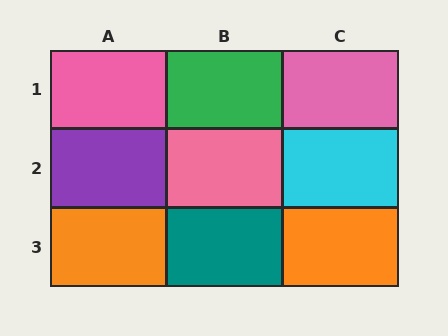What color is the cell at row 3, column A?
Orange.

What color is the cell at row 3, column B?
Teal.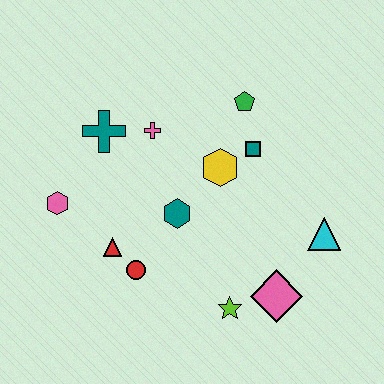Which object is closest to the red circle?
The red triangle is closest to the red circle.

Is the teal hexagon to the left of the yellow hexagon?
Yes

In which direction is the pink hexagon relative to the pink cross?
The pink hexagon is to the left of the pink cross.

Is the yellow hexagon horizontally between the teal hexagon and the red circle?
No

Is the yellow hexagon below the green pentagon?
Yes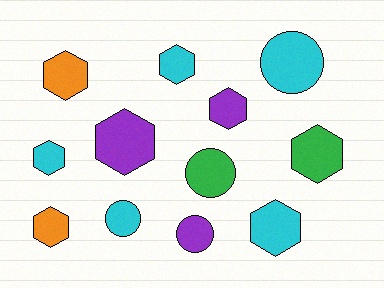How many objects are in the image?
There are 12 objects.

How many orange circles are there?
There are no orange circles.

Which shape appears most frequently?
Hexagon, with 8 objects.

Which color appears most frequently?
Cyan, with 5 objects.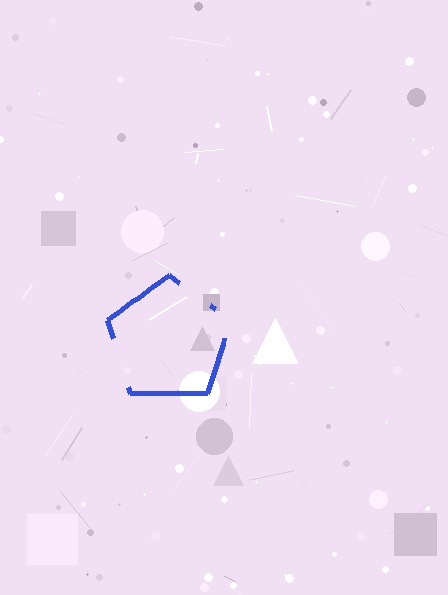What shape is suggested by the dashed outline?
The dashed outline suggests a pentagon.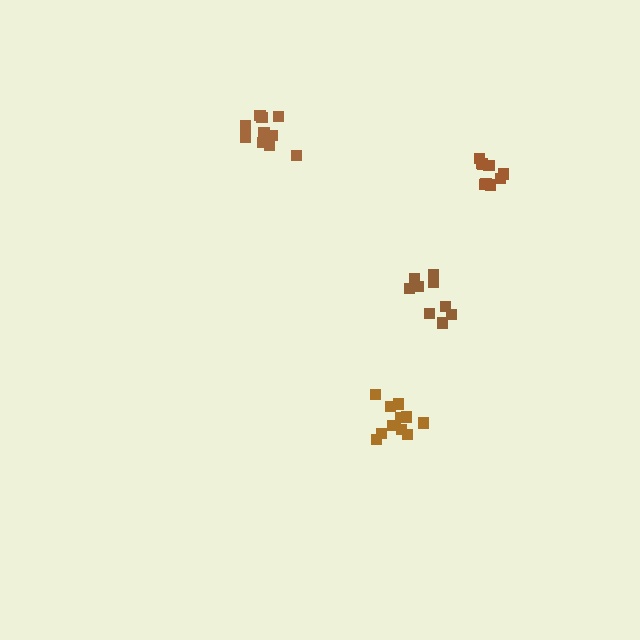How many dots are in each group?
Group 1: 10 dots, Group 2: 9 dots, Group 3: 12 dots, Group 4: 10 dots (41 total).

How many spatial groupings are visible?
There are 4 spatial groupings.